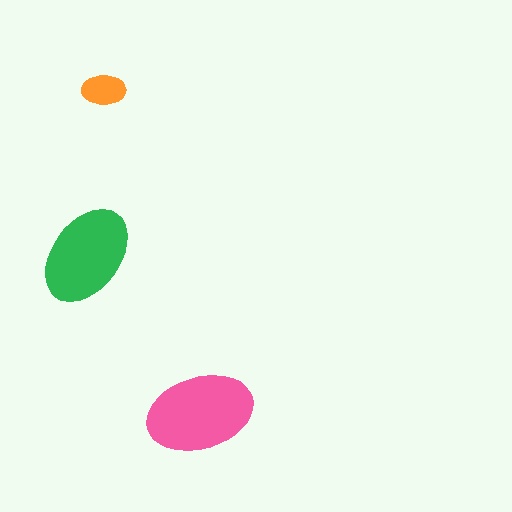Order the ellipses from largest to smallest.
the pink one, the green one, the orange one.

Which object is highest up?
The orange ellipse is topmost.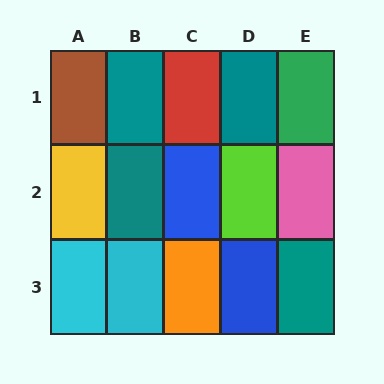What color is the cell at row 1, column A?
Brown.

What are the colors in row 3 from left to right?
Cyan, cyan, orange, blue, teal.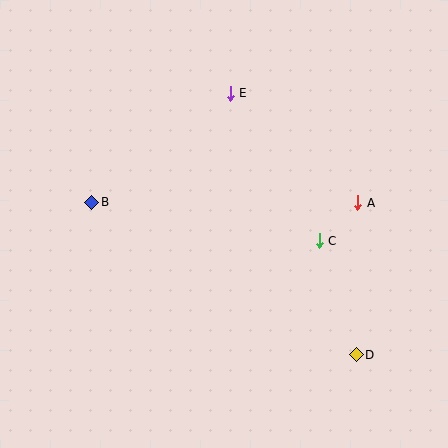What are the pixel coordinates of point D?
Point D is at (356, 355).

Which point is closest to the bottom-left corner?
Point B is closest to the bottom-left corner.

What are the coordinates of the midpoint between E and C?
The midpoint between E and C is at (275, 167).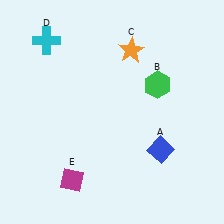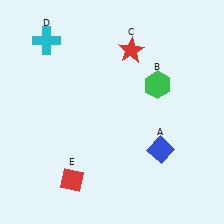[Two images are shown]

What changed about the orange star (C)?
In Image 1, C is orange. In Image 2, it changed to red.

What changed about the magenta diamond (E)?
In Image 1, E is magenta. In Image 2, it changed to red.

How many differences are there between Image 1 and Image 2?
There are 2 differences between the two images.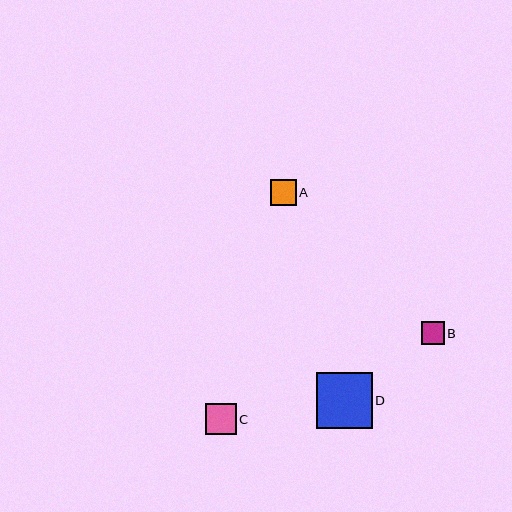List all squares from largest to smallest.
From largest to smallest: D, C, A, B.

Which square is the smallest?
Square B is the smallest with a size of approximately 22 pixels.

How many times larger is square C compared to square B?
Square C is approximately 1.4 times the size of square B.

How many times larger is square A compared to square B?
Square A is approximately 1.1 times the size of square B.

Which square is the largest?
Square D is the largest with a size of approximately 56 pixels.